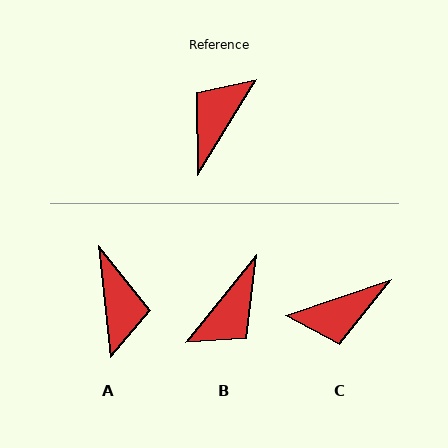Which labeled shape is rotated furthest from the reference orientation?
B, about 173 degrees away.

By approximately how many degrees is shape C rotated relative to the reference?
Approximately 140 degrees counter-clockwise.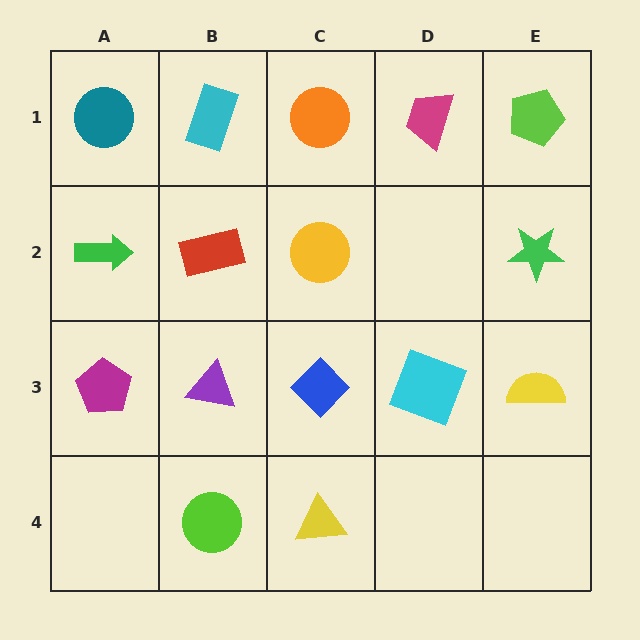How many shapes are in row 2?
4 shapes.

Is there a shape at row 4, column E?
No, that cell is empty.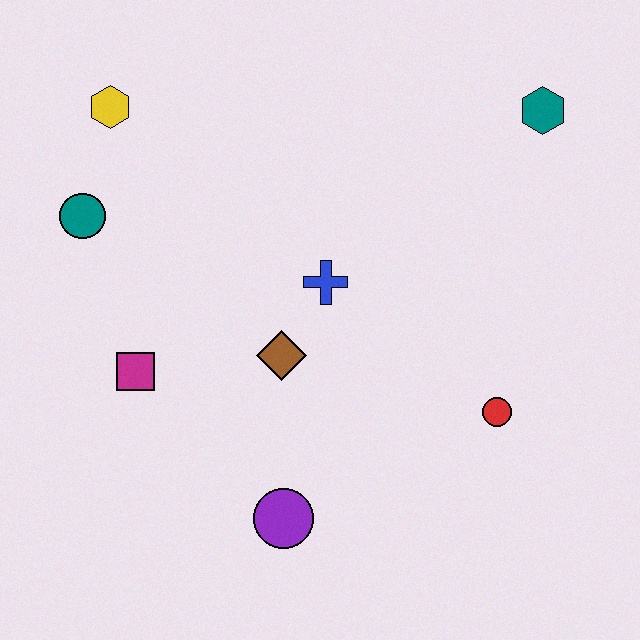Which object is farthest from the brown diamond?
The teal hexagon is farthest from the brown diamond.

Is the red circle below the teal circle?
Yes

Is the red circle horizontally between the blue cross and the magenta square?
No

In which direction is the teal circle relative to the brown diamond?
The teal circle is to the left of the brown diamond.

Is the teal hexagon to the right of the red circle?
Yes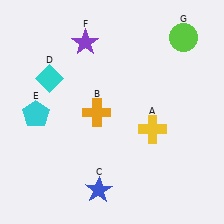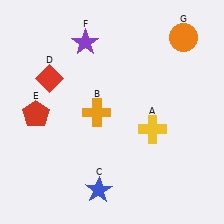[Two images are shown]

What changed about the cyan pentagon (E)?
In Image 1, E is cyan. In Image 2, it changed to red.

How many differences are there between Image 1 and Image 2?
There are 3 differences between the two images.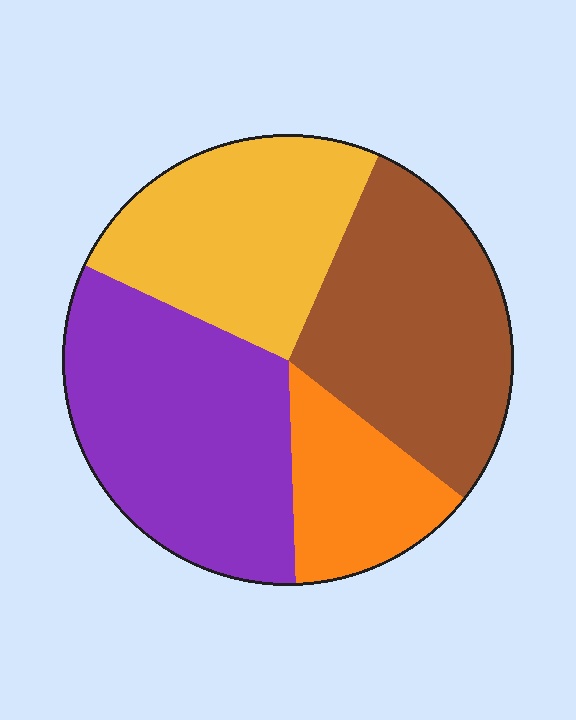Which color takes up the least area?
Orange, at roughly 15%.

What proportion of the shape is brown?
Brown covers 29% of the shape.